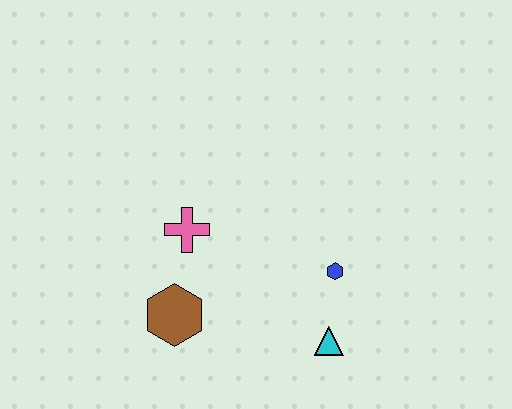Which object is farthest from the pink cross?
The cyan triangle is farthest from the pink cross.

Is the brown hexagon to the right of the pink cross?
No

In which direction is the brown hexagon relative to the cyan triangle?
The brown hexagon is to the left of the cyan triangle.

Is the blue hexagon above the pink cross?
No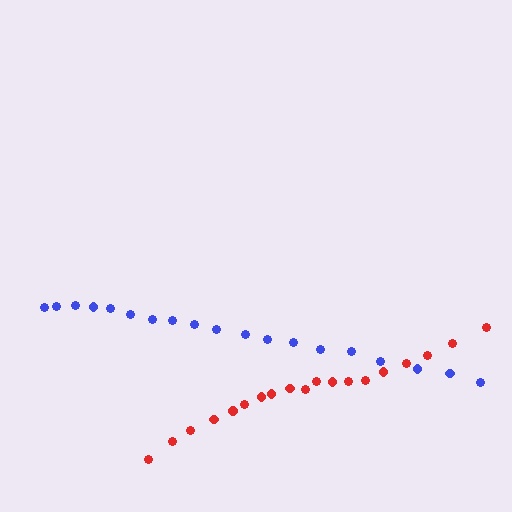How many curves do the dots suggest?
There are 2 distinct paths.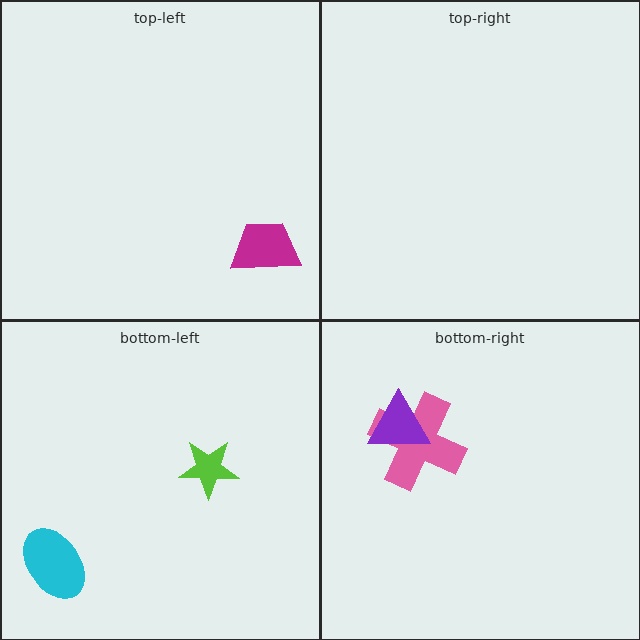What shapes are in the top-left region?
The magenta trapezoid.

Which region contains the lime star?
The bottom-left region.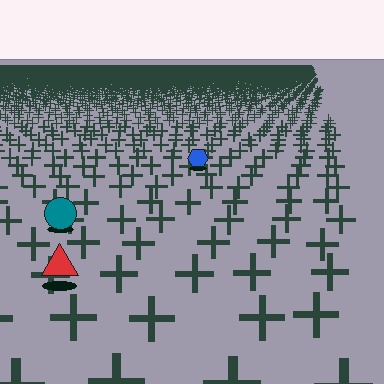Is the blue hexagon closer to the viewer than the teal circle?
No. The teal circle is closer — you can tell from the texture gradient: the ground texture is coarser near it.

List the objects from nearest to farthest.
From nearest to farthest: the red triangle, the teal circle, the blue hexagon.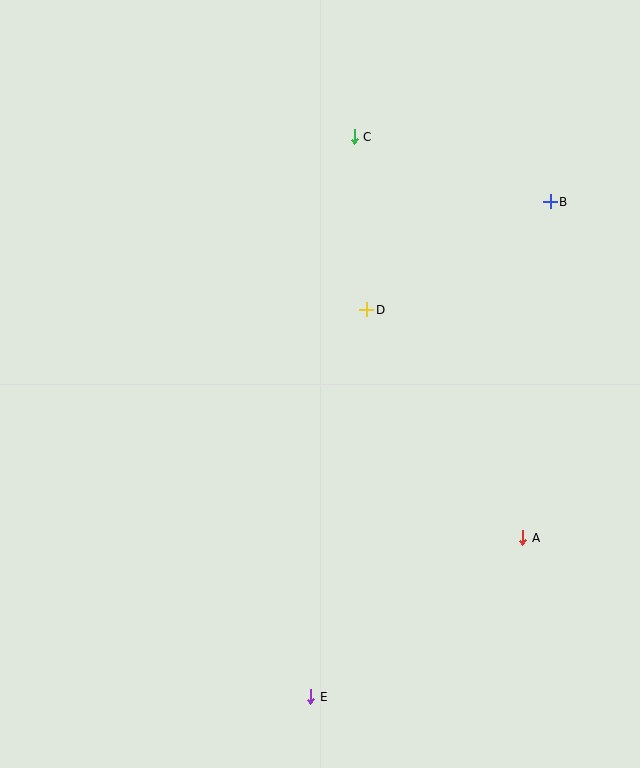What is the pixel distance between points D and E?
The distance between D and E is 391 pixels.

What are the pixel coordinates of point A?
Point A is at (523, 538).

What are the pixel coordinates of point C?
Point C is at (354, 137).